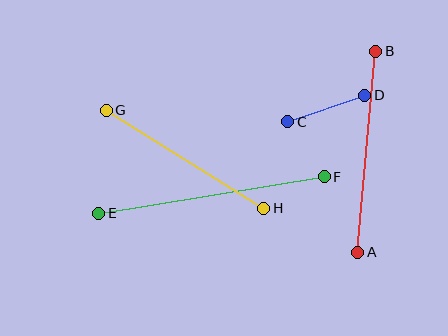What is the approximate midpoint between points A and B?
The midpoint is at approximately (367, 152) pixels.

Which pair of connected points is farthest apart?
Points E and F are farthest apart.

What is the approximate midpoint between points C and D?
The midpoint is at approximately (326, 109) pixels.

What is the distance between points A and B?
The distance is approximately 202 pixels.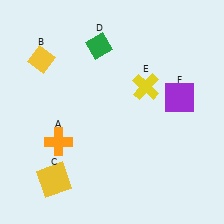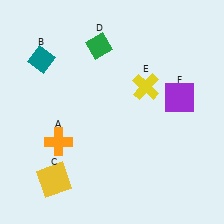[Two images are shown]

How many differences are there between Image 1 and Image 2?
There is 1 difference between the two images.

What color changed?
The diamond (B) changed from yellow in Image 1 to teal in Image 2.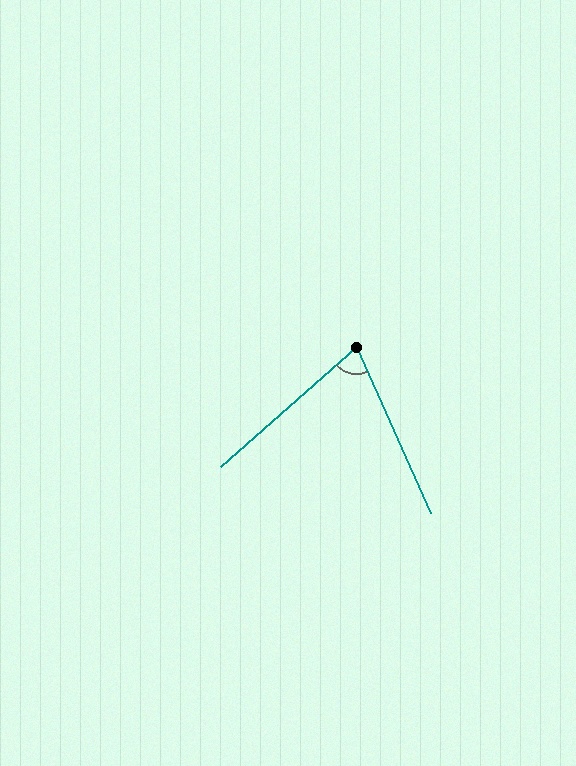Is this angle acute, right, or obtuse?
It is acute.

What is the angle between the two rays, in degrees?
Approximately 73 degrees.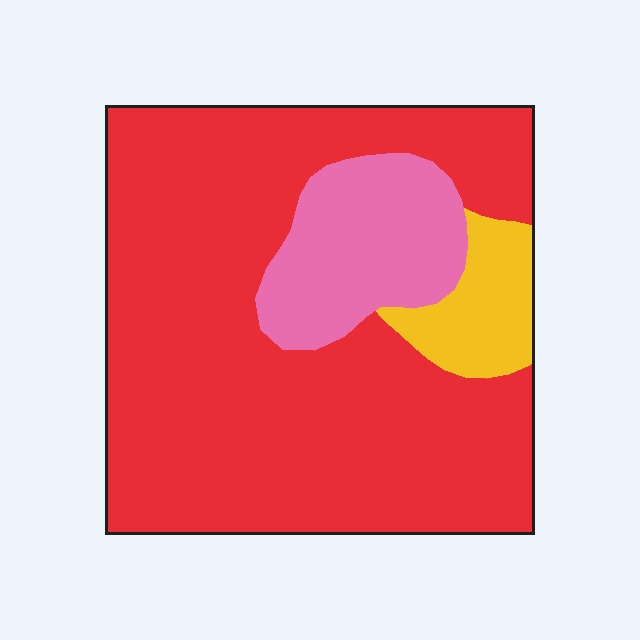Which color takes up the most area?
Red, at roughly 75%.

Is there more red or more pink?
Red.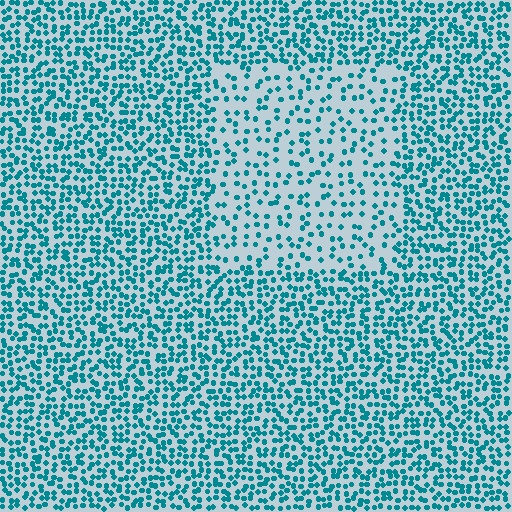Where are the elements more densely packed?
The elements are more densely packed outside the rectangle boundary.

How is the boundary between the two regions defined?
The boundary is defined by a change in element density (approximately 2.1x ratio). All elements are the same color, size, and shape.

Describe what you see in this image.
The image contains small teal elements arranged at two different densities. A rectangle-shaped region is visible where the elements are less densely packed than the surrounding area.